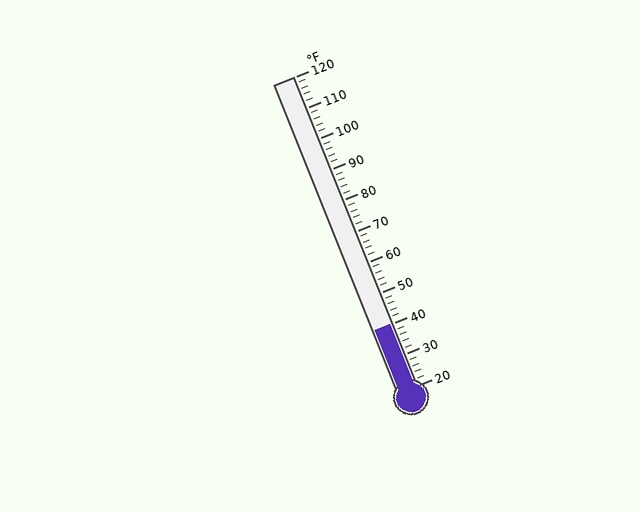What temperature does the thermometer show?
The thermometer shows approximately 40°F.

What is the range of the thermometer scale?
The thermometer scale ranges from 20°F to 120°F.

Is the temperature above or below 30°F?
The temperature is above 30°F.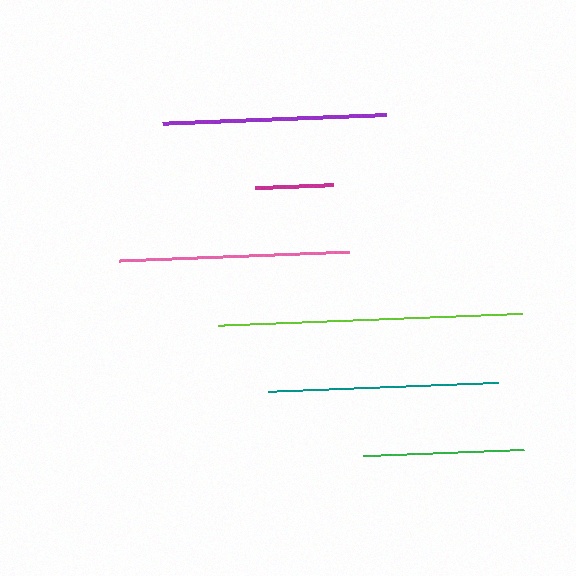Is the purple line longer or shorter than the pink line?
The pink line is longer than the purple line.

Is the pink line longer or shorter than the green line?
The pink line is longer than the green line.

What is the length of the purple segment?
The purple segment is approximately 224 pixels long.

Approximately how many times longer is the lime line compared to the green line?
The lime line is approximately 1.9 times the length of the green line.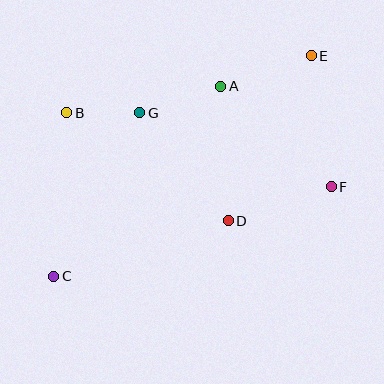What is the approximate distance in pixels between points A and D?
The distance between A and D is approximately 134 pixels.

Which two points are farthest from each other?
Points C and E are farthest from each other.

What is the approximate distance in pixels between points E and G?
The distance between E and G is approximately 180 pixels.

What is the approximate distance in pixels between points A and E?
The distance between A and E is approximately 95 pixels.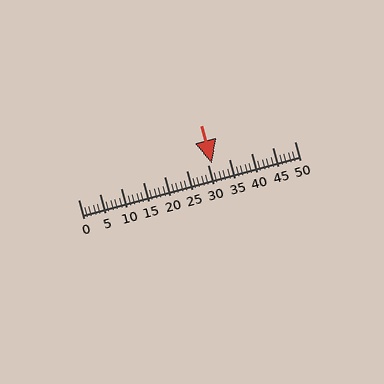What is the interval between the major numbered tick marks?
The major tick marks are spaced 5 units apart.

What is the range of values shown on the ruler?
The ruler shows values from 0 to 50.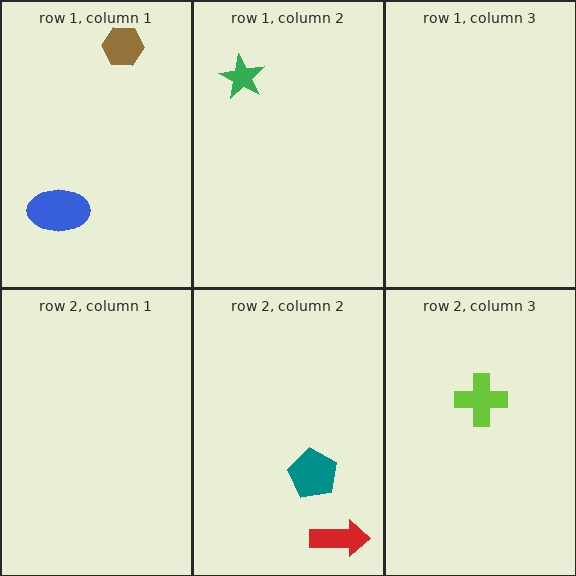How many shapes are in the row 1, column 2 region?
1.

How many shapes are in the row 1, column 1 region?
2.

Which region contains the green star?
The row 1, column 2 region.